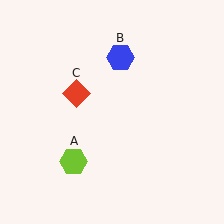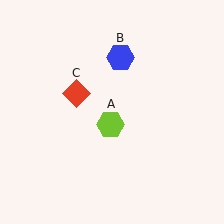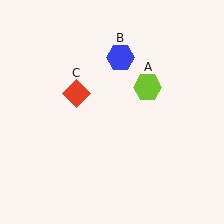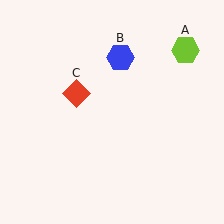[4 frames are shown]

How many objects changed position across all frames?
1 object changed position: lime hexagon (object A).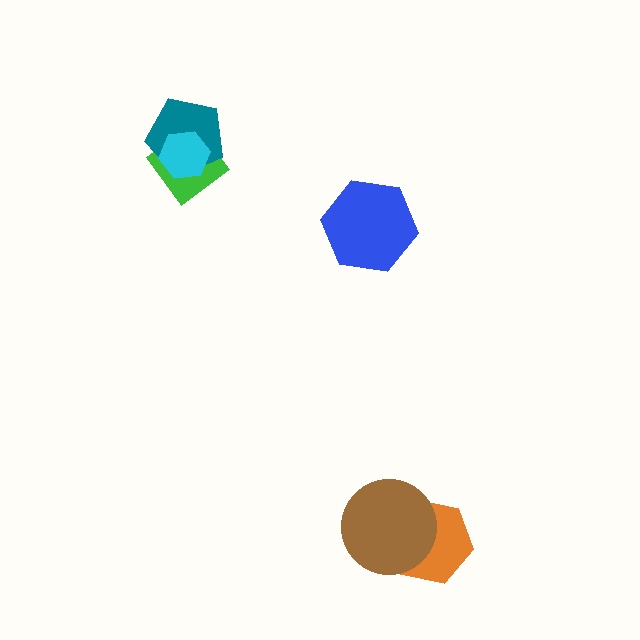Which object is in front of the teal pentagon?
The cyan hexagon is in front of the teal pentagon.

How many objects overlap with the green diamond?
2 objects overlap with the green diamond.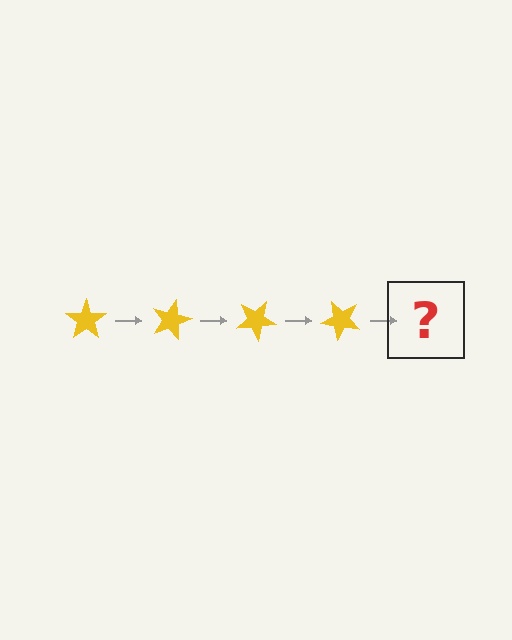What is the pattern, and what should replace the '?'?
The pattern is that the star rotates 15 degrees each step. The '?' should be a yellow star rotated 60 degrees.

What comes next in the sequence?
The next element should be a yellow star rotated 60 degrees.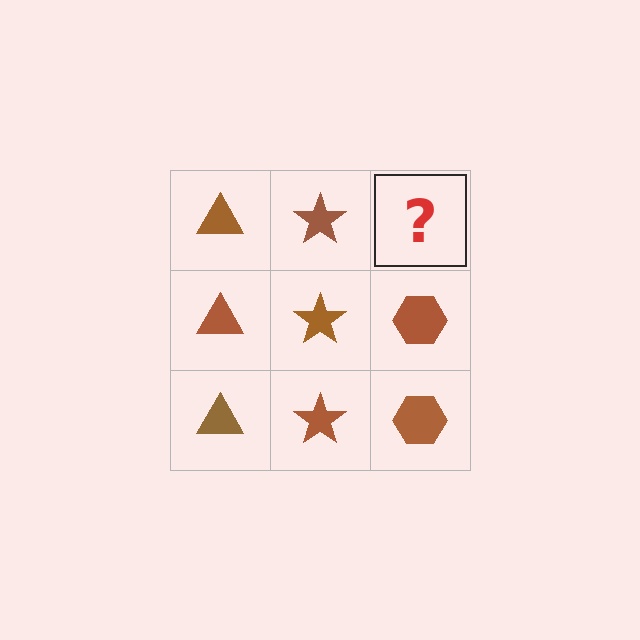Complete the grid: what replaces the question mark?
The question mark should be replaced with a brown hexagon.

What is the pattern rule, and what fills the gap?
The rule is that each column has a consistent shape. The gap should be filled with a brown hexagon.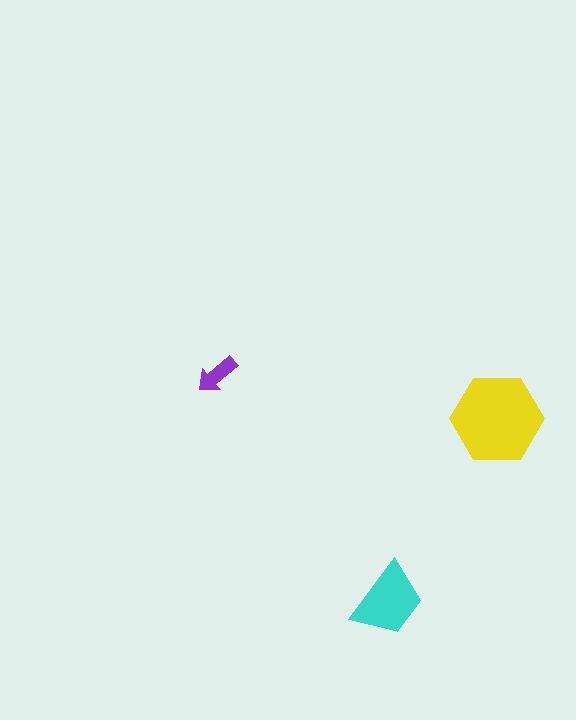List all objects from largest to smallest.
The yellow hexagon, the cyan trapezoid, the purple arrow.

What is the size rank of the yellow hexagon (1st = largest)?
1st.